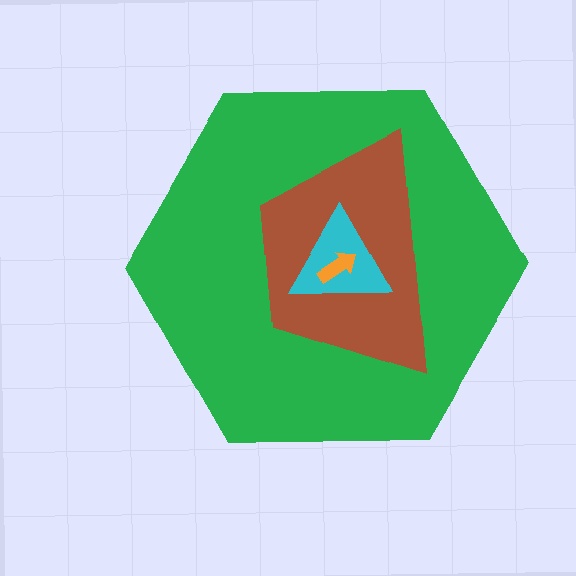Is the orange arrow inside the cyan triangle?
Yes.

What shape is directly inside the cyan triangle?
The orange arrow.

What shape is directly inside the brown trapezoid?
The cyan triangle.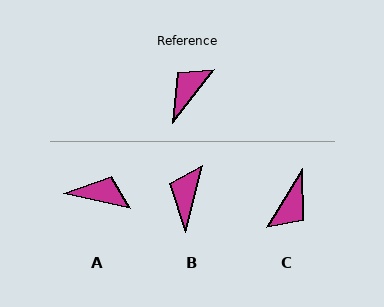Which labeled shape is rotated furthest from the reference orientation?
C, about 173 degrees away.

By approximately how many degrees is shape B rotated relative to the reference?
Approximately 24 degrees counter-clockwise.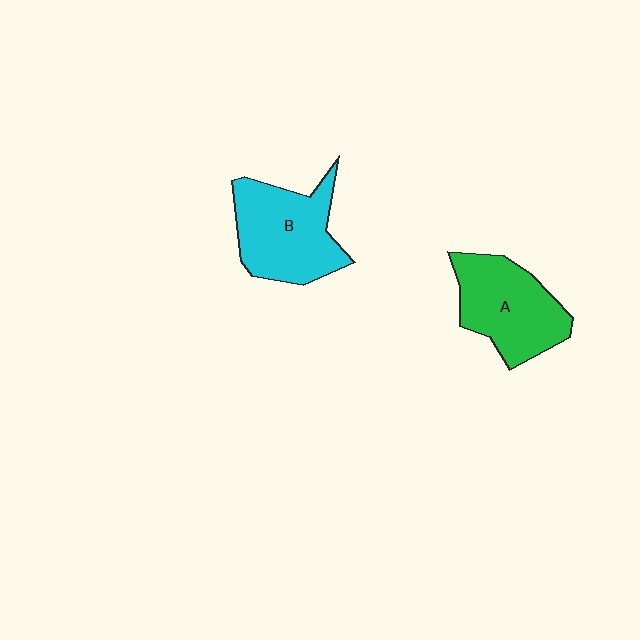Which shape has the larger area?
Shape B (cyan).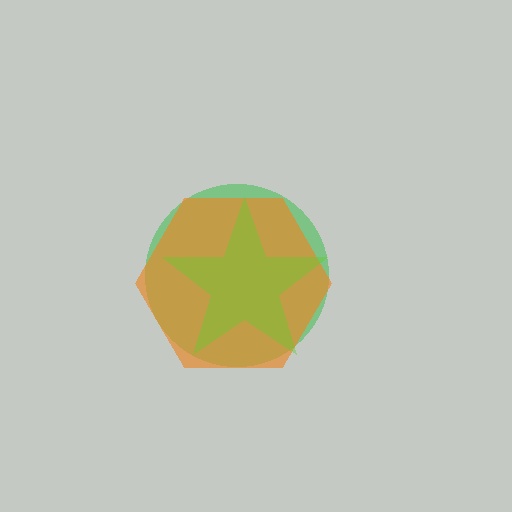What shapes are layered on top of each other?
The layered shapes are: a green circle, an orange hexagon, a lime star.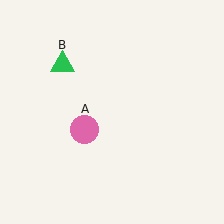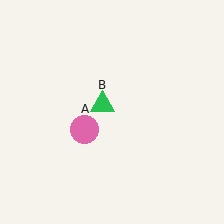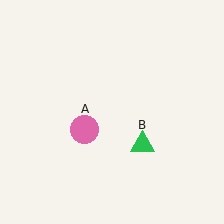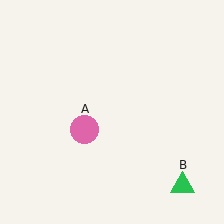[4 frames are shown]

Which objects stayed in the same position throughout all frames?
Pink circle (object A) remained stationary.